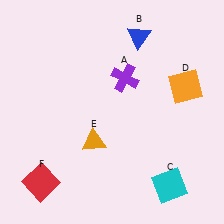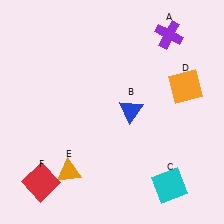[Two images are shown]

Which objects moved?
The objects that moved are: the purple cross (A), the blue triangle (B), the orange triangle (E).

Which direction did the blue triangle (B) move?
The blue triangle (B) moved down.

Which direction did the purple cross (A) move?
The purple cross (A) moved right.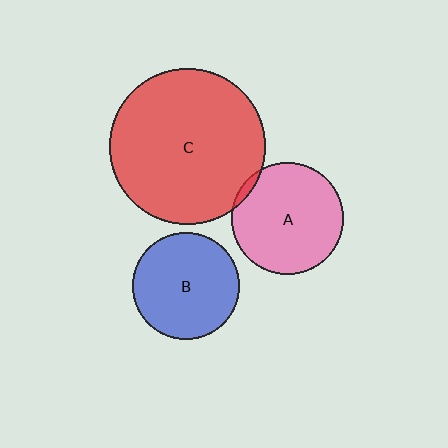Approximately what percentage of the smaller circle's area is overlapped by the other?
Approximately 5%.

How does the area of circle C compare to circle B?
Approximately 2.1 times.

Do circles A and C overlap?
Yes.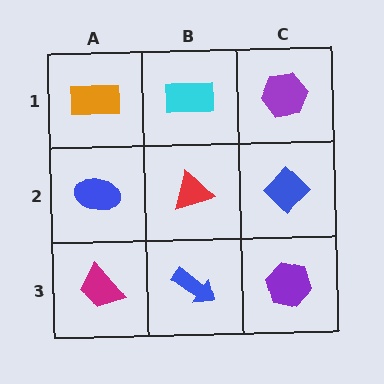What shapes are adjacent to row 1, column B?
A red triangle (row 2, column B), an orange rectangle (row 1, column A), a purple hexagon (row 1, column C).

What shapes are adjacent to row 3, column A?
A blue ellipse (row 2, column A), a blue arrow (row 3, column B).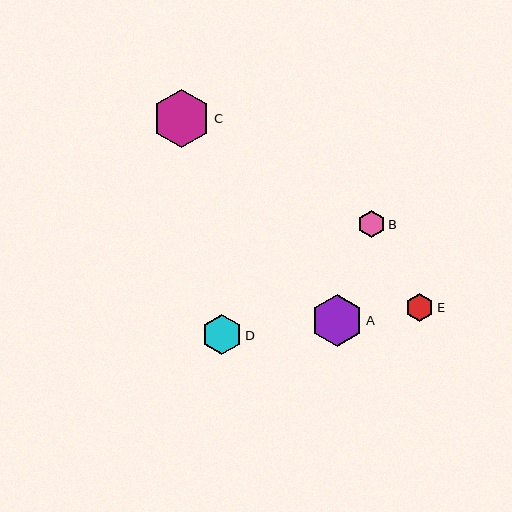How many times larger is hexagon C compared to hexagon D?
Hexagon C is approximately 1.5 times the size of hexagon D.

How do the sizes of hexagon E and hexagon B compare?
Hexagon E and hexagon B are approximately the same size.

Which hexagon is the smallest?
Hexagon B is the smallest with a size of approximately 28 pixels.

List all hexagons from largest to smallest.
From largest to smallest: C, A, D, E, B.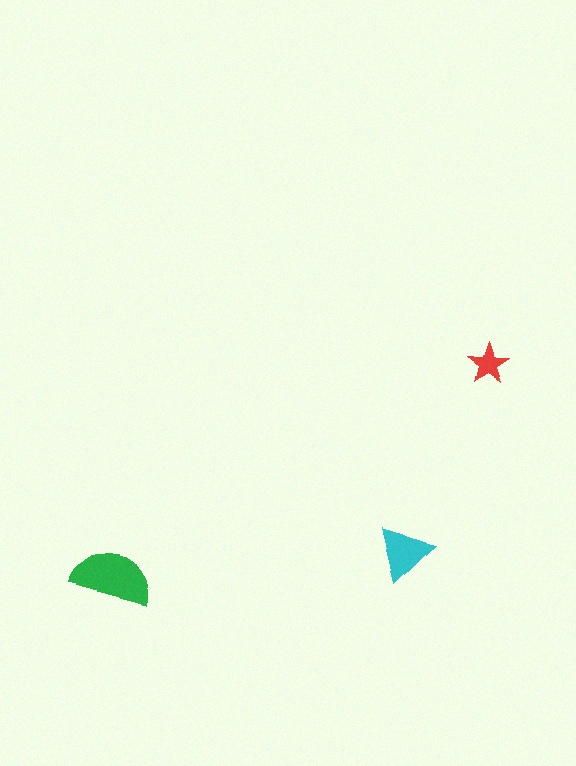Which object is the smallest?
The red star.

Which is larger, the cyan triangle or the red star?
The cyan triangle.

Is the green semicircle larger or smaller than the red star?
Larger.